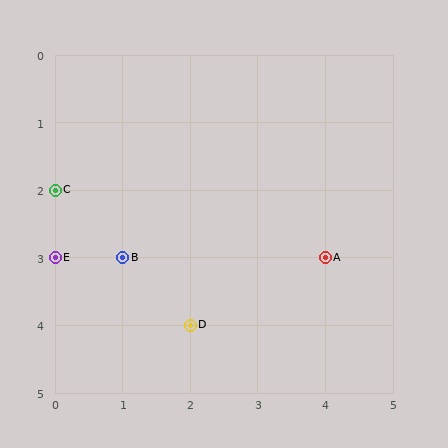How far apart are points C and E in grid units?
Points C and E are 1 row apart.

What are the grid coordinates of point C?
Point C is at grid coordinates (0, 2).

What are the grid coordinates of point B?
Point B is at grid coordinates (1, 3).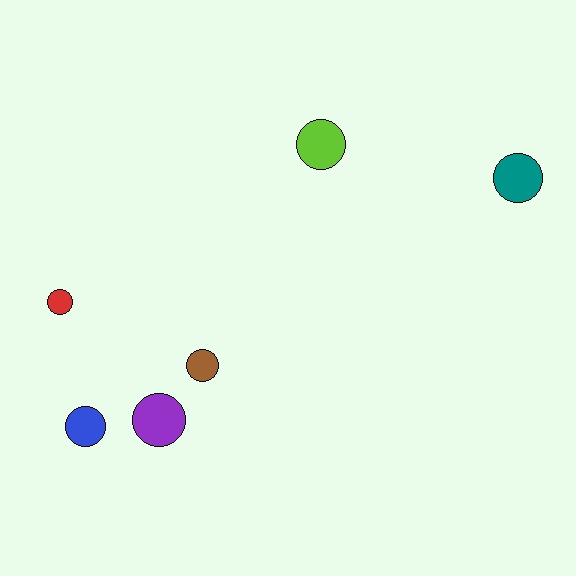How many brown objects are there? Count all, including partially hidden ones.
There is 1 brown object.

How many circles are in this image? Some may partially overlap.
There are 6 circles.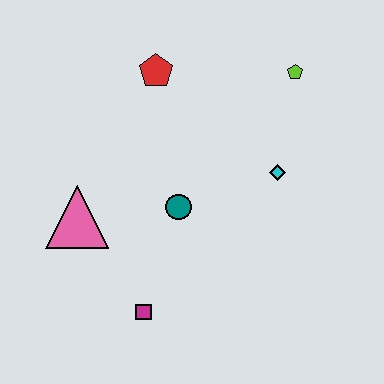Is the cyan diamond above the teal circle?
Yes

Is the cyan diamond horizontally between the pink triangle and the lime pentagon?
Yes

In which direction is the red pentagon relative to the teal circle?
The red pentagon is above the teal circle.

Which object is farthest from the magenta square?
The lime pentagon is farthest from the magenta square.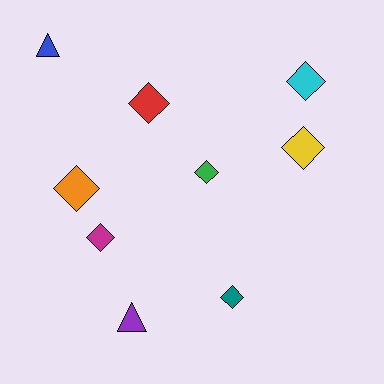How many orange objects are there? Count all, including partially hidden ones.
There is 1 orange object.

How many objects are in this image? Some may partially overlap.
There are 9 objects.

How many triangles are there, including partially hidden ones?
There are 2 triangles.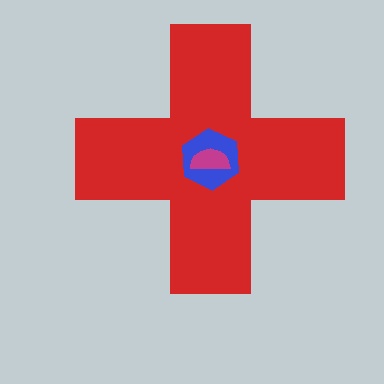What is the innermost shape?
The magenta semicircle.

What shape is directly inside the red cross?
The blue hexagon.